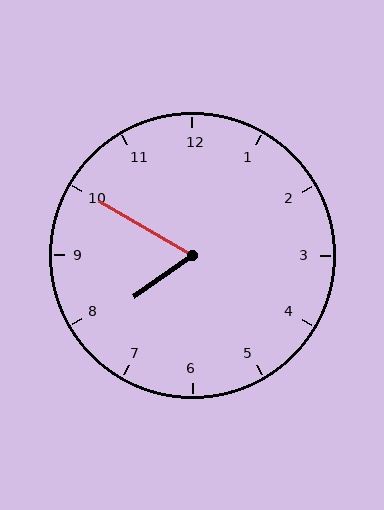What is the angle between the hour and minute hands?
Approximately 65 degrees.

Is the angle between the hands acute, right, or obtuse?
It is acute.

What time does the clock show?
7:50.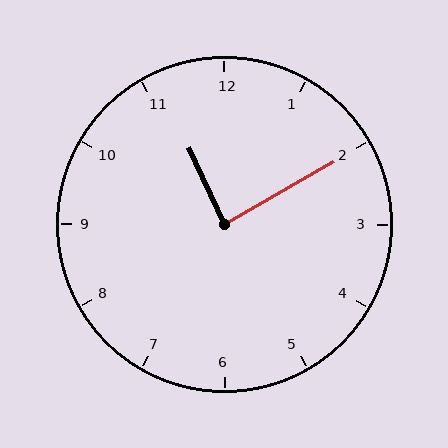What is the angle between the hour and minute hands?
Approximately 85 degrees.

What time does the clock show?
11:10.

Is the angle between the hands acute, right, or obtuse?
It is right.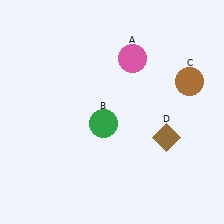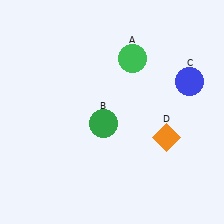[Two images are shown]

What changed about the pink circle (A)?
In Image 1, A is pink. In Image 2, it changed to green.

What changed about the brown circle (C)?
In Image 1, C is brown. In Image 2, it changed to blue.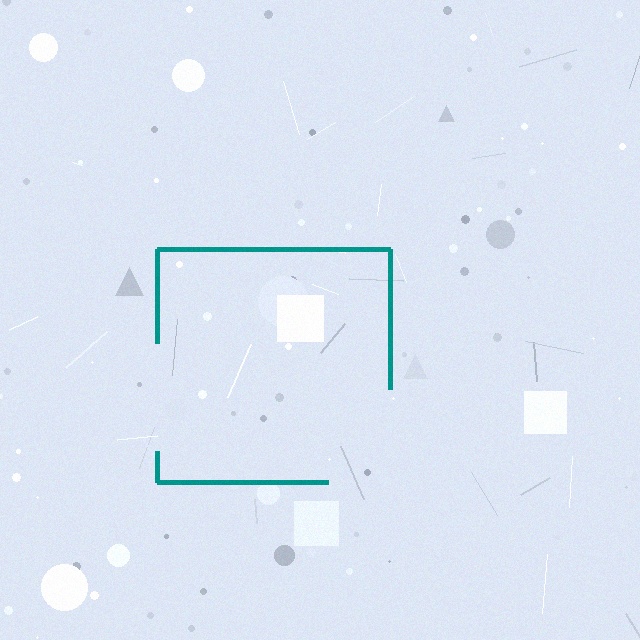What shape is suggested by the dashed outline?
The dashed outline suggests a square.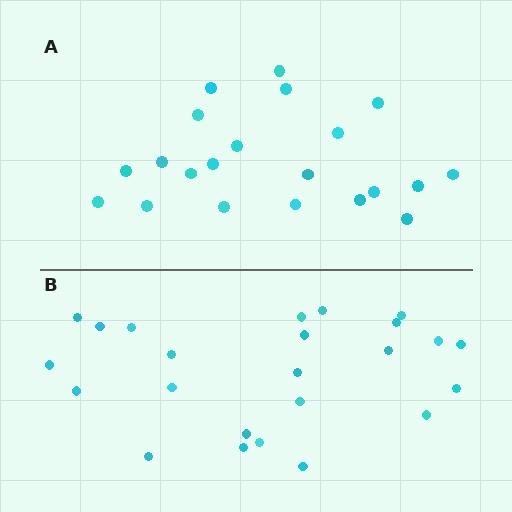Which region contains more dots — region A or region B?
Region B (the bottom region) has more dots.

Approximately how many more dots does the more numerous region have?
Region B has just a few more — roughly 2 or 3 more dots than region A.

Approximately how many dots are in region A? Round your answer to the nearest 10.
About 20 dots. (The exact count is 21, which rounds to 20.)